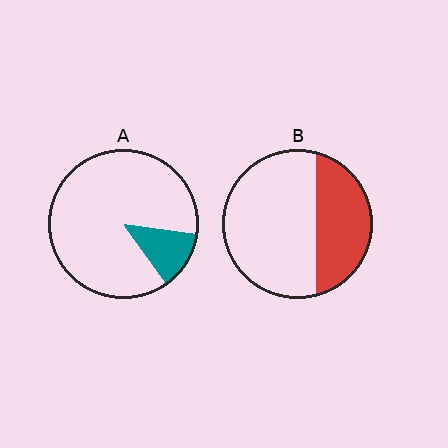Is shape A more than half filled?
No.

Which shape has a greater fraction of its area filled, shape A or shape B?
Shape B.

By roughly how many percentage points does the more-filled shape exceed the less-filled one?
By roughly 20 percentage points (B over A).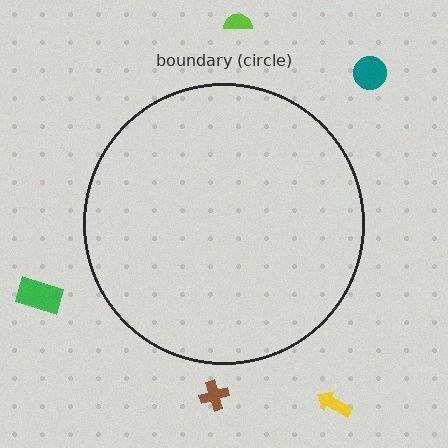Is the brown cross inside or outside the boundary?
Outside.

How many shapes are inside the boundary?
0 inside, 5 outside.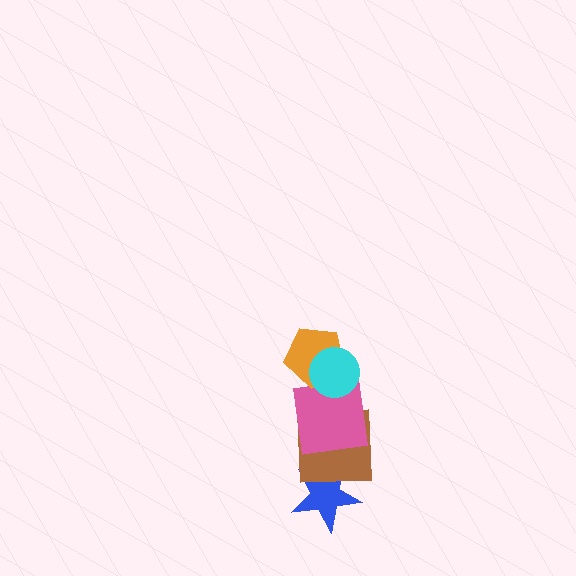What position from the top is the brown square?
The brown square is 4th from the top.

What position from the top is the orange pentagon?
The orange pentagon is 2nd from the top.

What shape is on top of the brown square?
The pink square is on top of the brown square.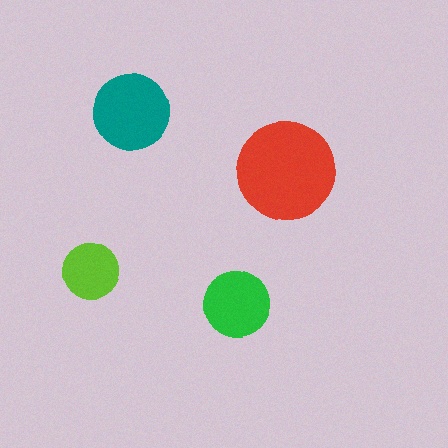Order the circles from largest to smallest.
the red one, the teal one, the green one, the lime one.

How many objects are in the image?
There are 4 objects in the image.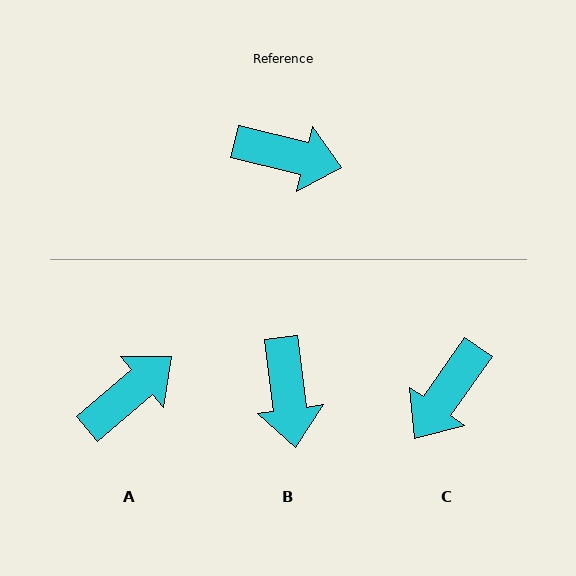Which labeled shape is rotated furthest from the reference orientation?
C, about 111 degrees away.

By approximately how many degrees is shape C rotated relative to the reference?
Approximately 111 degrees clockwise.